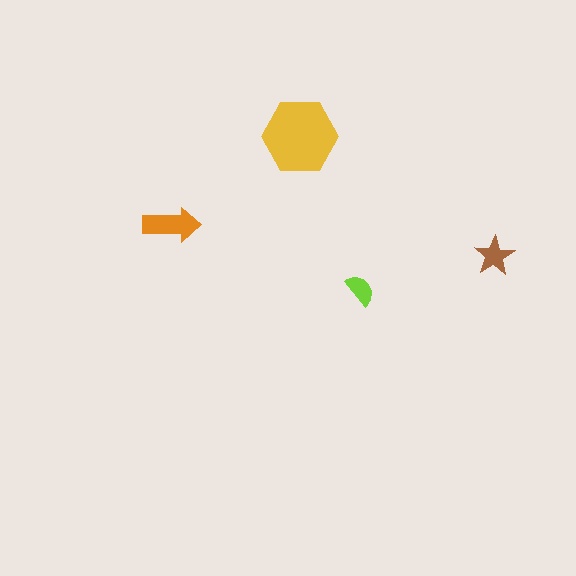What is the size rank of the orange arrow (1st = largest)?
2nd.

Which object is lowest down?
The lime semicircle is bottommost.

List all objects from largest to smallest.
The yellow hexagon, the orange arrow, the brown star, the lime semicircle.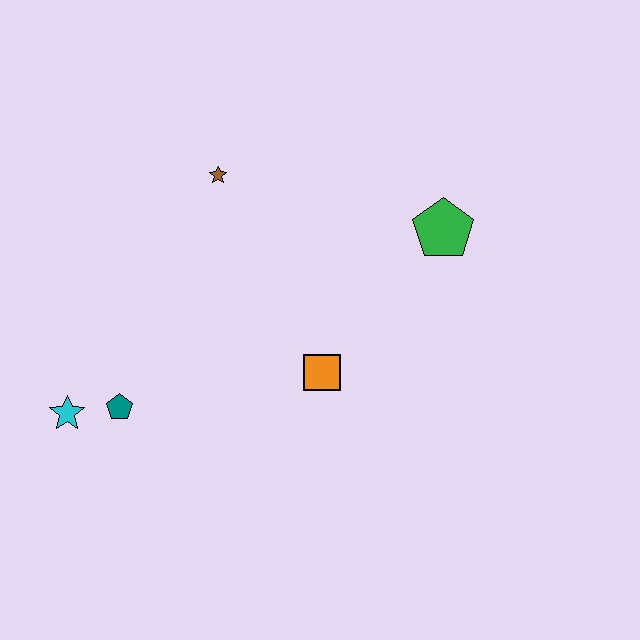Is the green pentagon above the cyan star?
Yes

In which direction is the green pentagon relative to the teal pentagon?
The green pentagon is to the right of the teal pentagon.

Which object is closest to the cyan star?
The teal pentagon is closest to the cyan star.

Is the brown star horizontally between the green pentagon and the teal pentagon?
Yes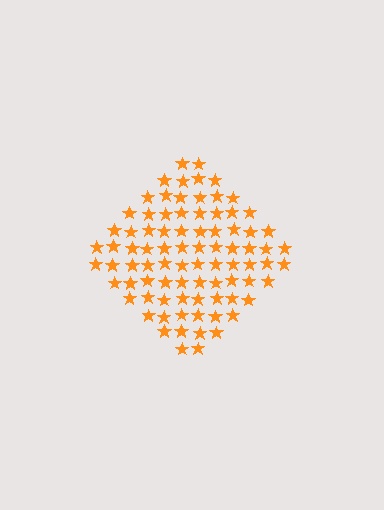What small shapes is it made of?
It is made of small stars.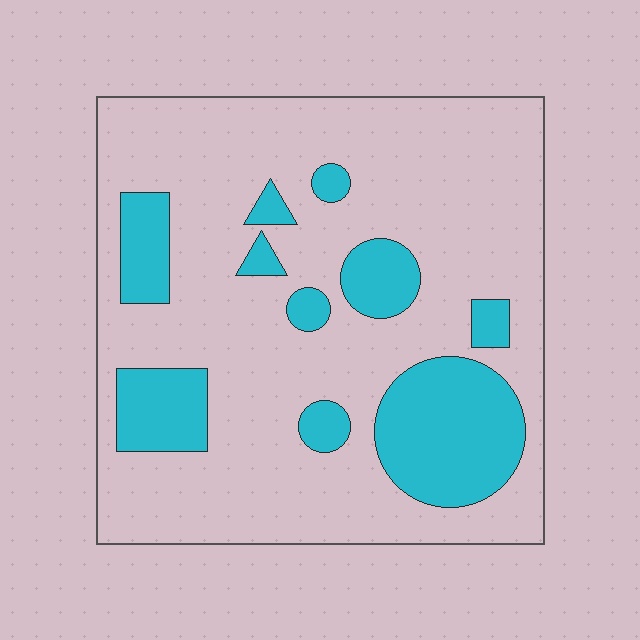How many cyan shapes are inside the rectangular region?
10.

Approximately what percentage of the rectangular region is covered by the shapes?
Approximately 25%.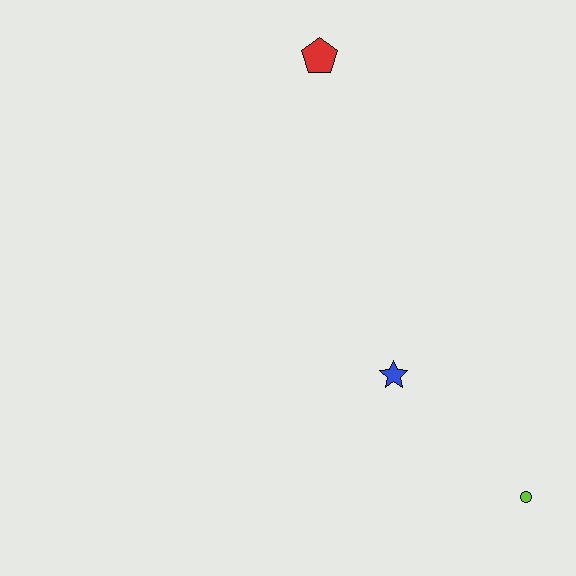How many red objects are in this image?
There is 1 red object.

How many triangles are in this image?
There are no triangles.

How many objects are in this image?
There are 3 objects.